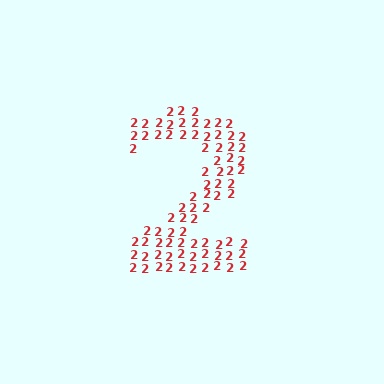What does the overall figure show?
The overall figure shows the digit 2.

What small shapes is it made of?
It is made of small digit 2's.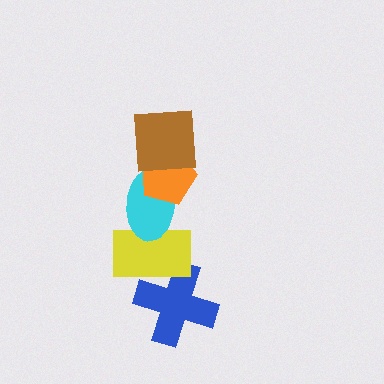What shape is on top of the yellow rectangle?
The cyan ellipse is on top of the yellow rectangle.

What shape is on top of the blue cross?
The yellow rectangle is on top of the blue cross.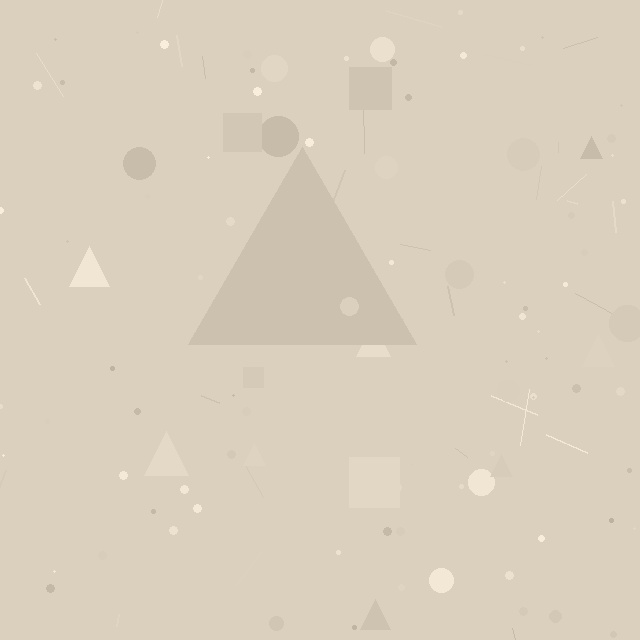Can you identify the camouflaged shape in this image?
The camouflaged shape is a triangle.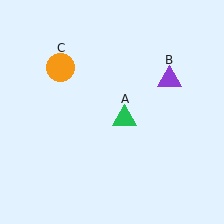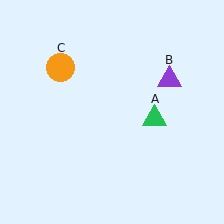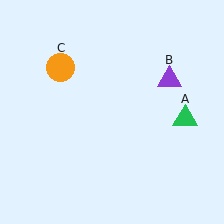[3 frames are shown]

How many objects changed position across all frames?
1 object changed position: green triangle (object A).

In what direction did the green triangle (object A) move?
The green triangle (object A) moved right.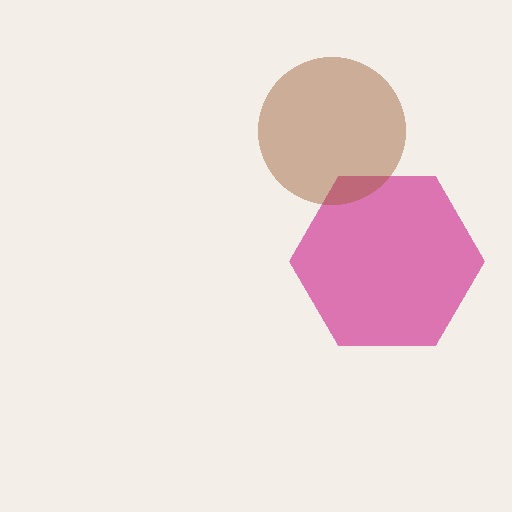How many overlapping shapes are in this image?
There are 2 overlapping shapes in the image.